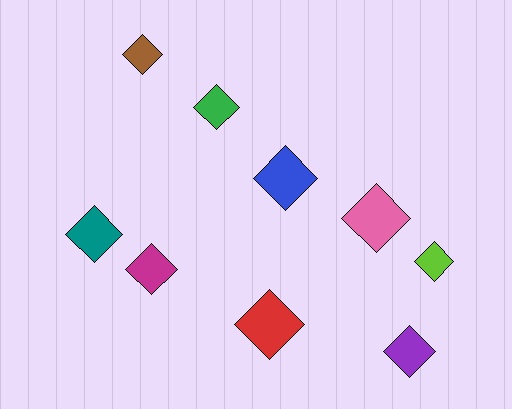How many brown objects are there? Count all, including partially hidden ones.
There is 1 brown object.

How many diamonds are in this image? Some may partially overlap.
There are 9 diamonds.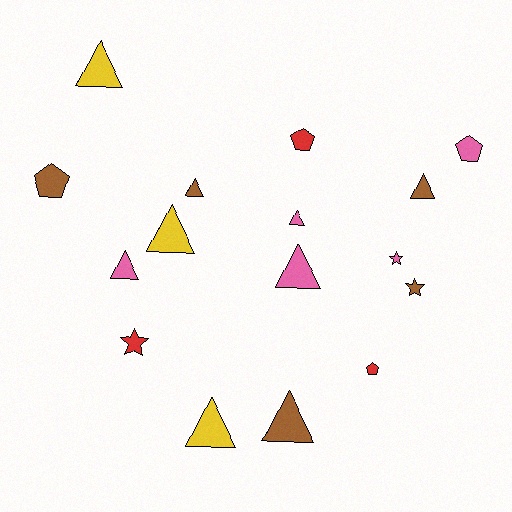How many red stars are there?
There is 1 red star.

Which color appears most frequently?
Brown, with 5 objects.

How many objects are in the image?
There are 16 objects.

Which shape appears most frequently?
Triangle, with 9 objects.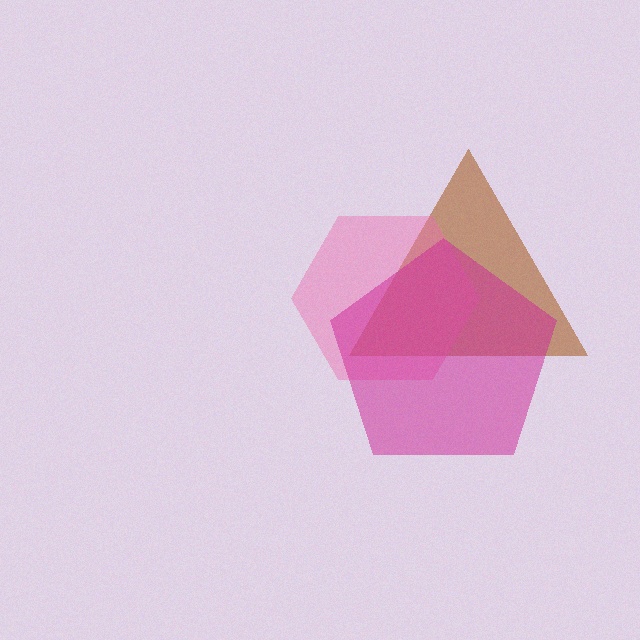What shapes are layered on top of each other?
The layered shapes are: a brown triangle, a pink hexagon, a magenta pentagon.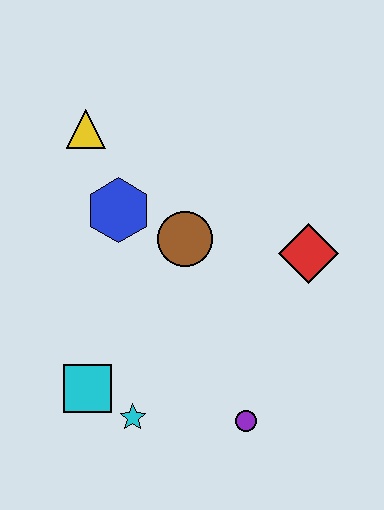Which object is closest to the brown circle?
The blue hexagon is closest to the brown circle.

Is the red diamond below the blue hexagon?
Yes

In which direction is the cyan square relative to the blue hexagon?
The cyan square is below the blue hexagon.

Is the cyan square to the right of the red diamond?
No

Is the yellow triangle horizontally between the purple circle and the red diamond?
No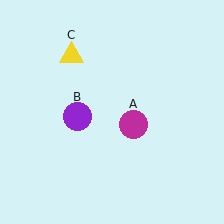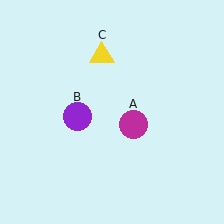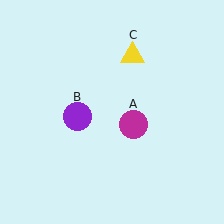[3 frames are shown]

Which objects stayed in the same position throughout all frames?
Magenta circle (object A) and purple circle (object B) remained stationary.